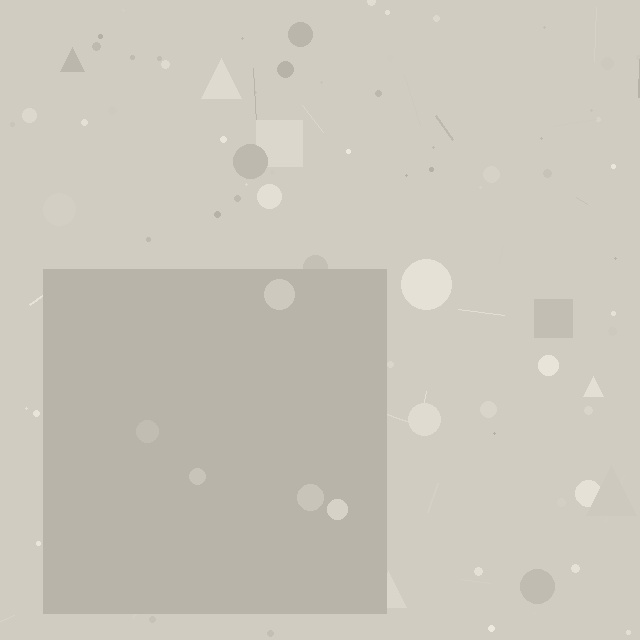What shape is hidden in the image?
A square is hidden in the image.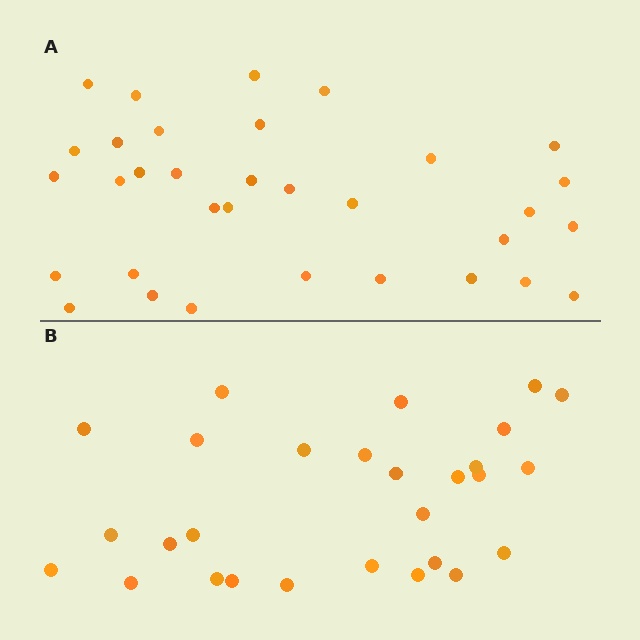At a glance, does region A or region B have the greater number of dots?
Region A (the top region) has more dots.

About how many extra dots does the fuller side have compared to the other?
Region A has about 5 more dots than region B.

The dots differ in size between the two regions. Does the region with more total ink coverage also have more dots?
No. Region B has more total ink coverage because its dots are larger, but region A actually contains more individual dots. Total area can be misleading — the number of items is what matters here.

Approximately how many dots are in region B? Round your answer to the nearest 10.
About 30 dots. (The exact count is 28, which rounds to 30.)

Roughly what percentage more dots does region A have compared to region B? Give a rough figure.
About 20% more.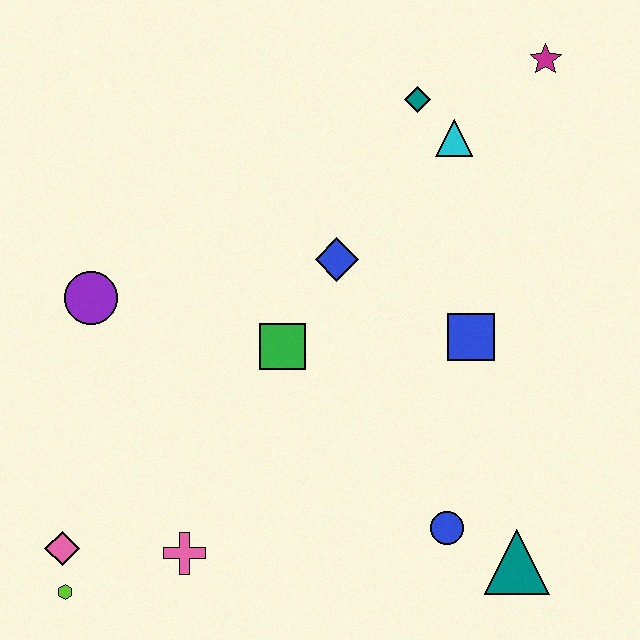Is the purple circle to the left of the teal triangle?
Yes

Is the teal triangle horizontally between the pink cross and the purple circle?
No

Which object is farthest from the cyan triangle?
The lime hexagon is farthest from the cyan triangle.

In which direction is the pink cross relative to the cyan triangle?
The pink cross is below the cyan triangle.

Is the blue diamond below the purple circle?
No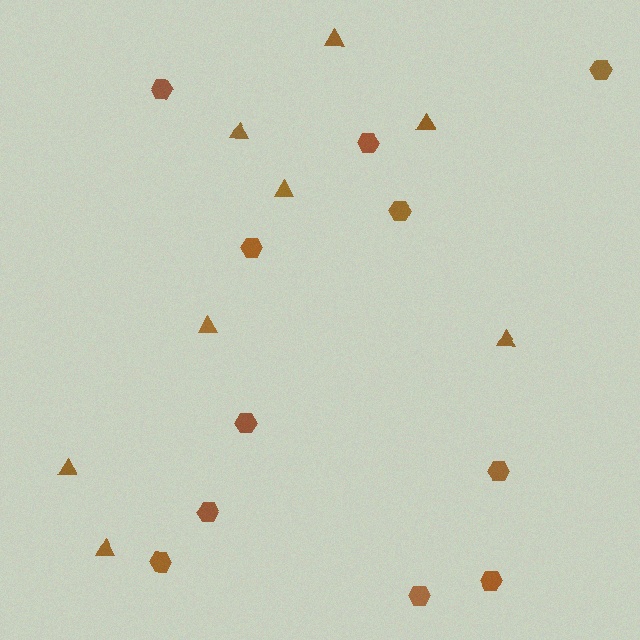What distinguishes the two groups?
There are 2 groups: one group of triangles (8) and one group of hexagons (11).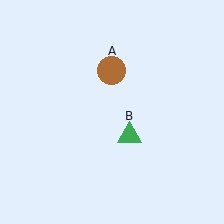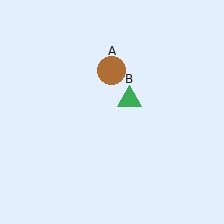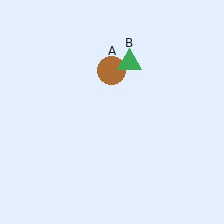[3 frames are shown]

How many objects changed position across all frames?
1 object changed position: green triangle (object B).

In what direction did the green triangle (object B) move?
The green triangle (object B) moved up.